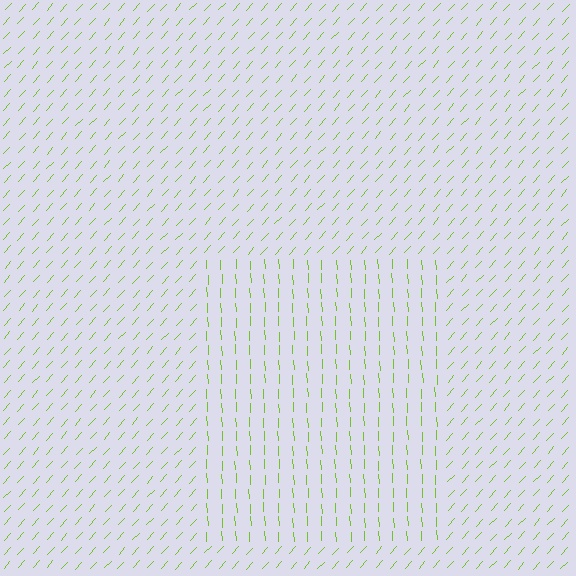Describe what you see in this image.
The image is filled with small lime line segments. A rectangle region in the image has lines oriented differently from the surrounding lines, creating a visible texture boundary.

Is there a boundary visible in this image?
Yes, there is a texture boundary formed by a change in line orientation.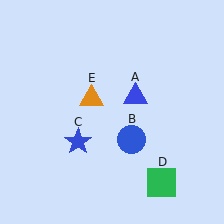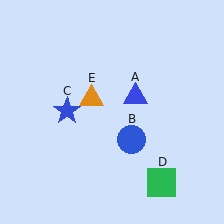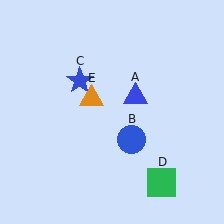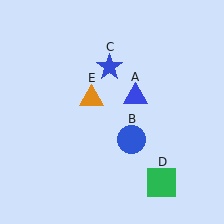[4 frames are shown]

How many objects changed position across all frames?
1 object changed position: blue star (object C).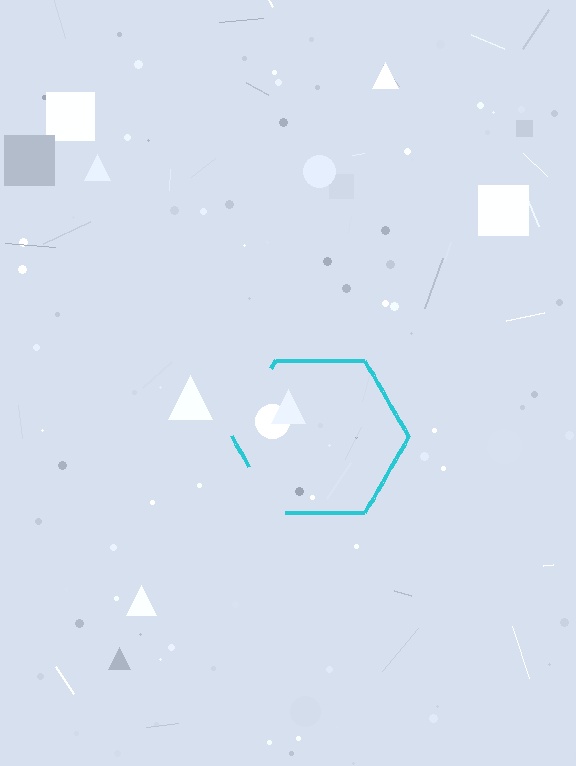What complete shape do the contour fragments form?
The contour fragments form a hexagon.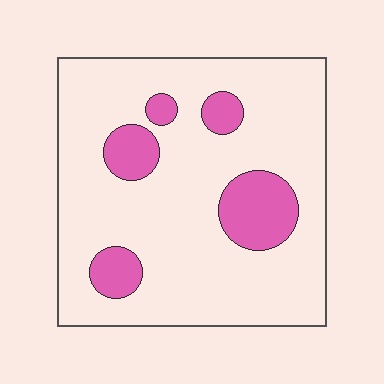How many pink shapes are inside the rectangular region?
5.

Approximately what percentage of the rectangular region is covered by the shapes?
Approximately 15%.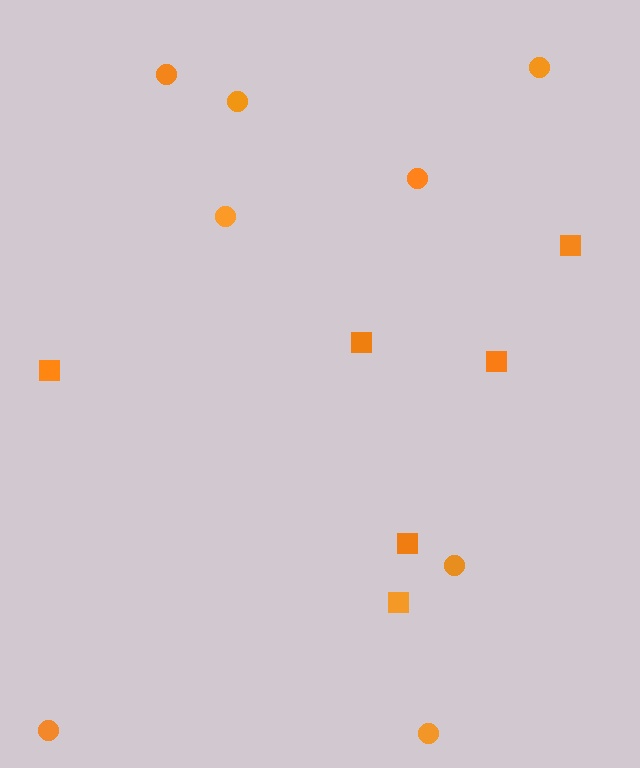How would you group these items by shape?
There are 2 groups: one group of circles (8) and one group of squares (6).